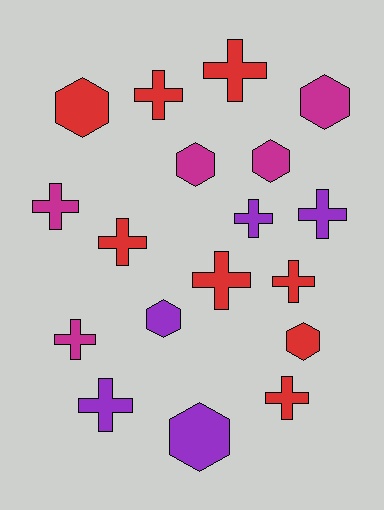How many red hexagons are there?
There are 2 red hexagons.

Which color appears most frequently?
Red, with 8 objects.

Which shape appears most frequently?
Cross, with 11 objects.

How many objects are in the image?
There are 18 objects.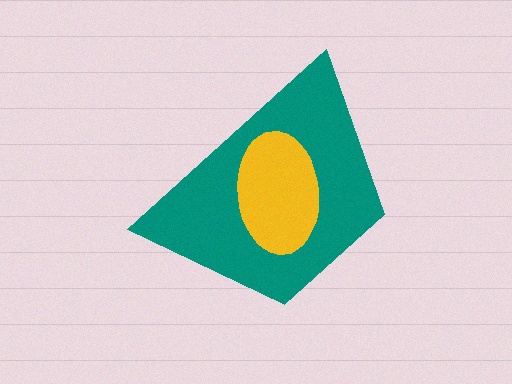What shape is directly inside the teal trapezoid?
The yellow ellipse.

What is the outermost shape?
The teal trapezoid.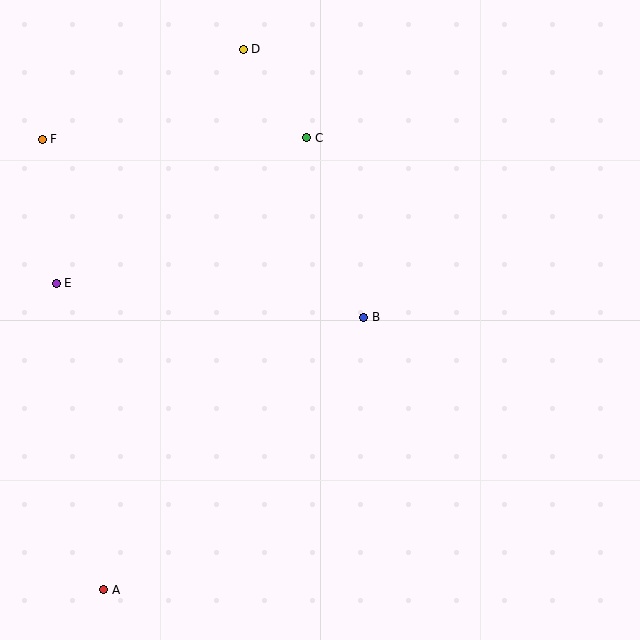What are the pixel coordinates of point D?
Point D is at (243, 49).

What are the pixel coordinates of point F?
Point F is at (42, 139).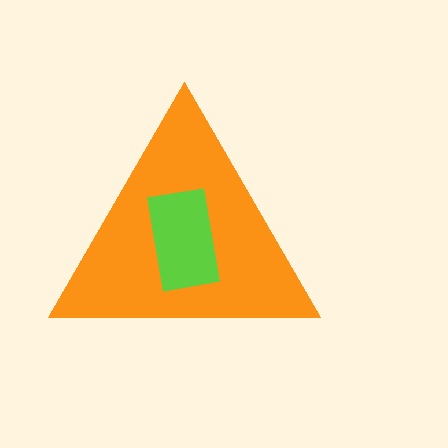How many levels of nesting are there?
2.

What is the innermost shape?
The lime rectangle.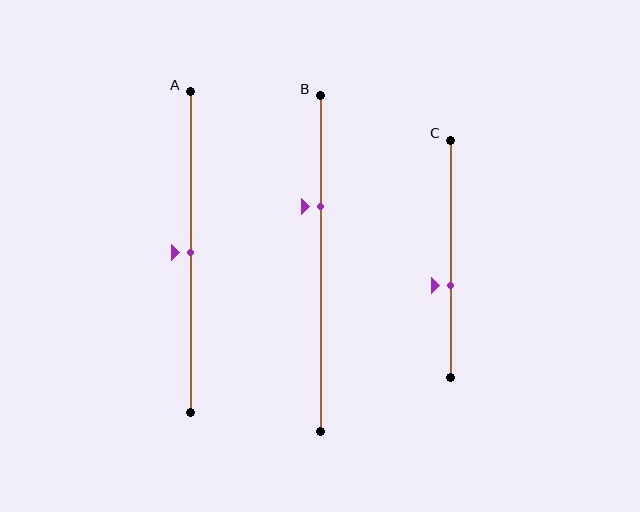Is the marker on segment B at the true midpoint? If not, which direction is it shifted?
No, the marker on segment B is shifted upward by about 17% of the segment length.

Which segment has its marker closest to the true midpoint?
Segment A has its marker closest to the true midpoint.